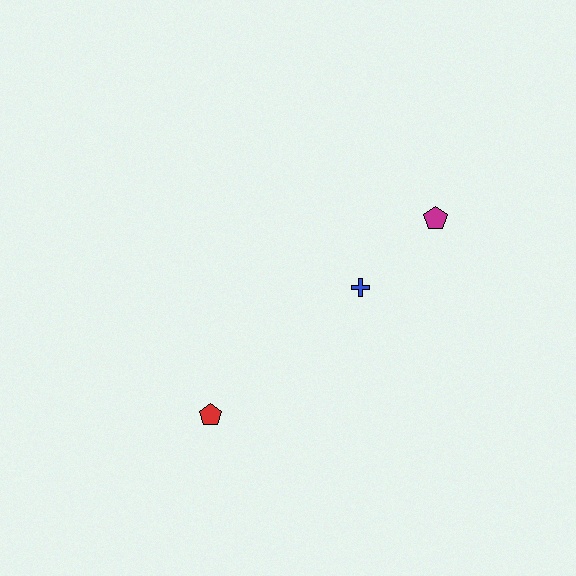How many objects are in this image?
There are 3 objects.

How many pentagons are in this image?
There are 2 pentagons.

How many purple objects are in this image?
There are no purple objects.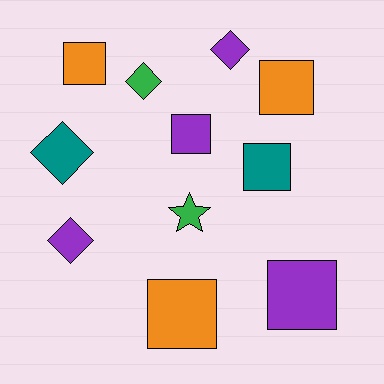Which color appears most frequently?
Purple, with 4 objects.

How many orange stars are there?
There are no orange stars.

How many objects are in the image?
There are 11 objects.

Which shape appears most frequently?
Square, with 6 objects.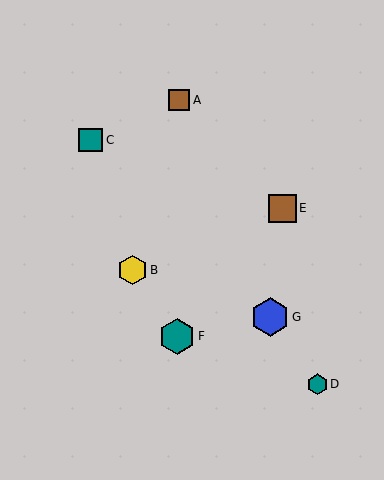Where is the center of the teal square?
The center of the teal square is at (91, 140).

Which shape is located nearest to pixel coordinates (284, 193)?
The brown square (labeled E) at (282, 208) is nearest to that location.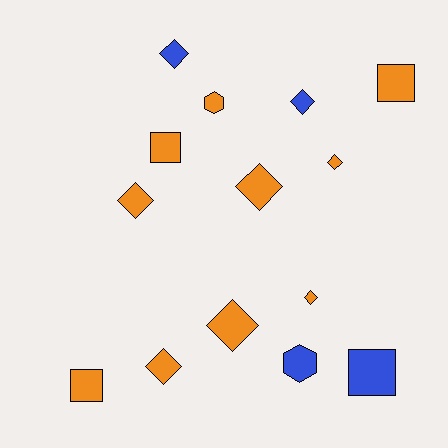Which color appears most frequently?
Orange, with 10 objects.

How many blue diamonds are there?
There are 2 blue diamonds.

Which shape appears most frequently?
Diamond, with 8 objects.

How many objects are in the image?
There are 14 objects.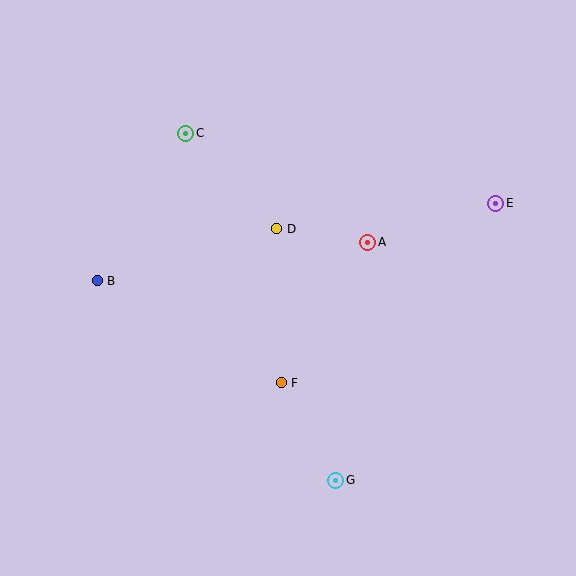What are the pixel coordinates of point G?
Point G is at (336, 480).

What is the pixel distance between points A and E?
The distance between A and E is 133 pixels.